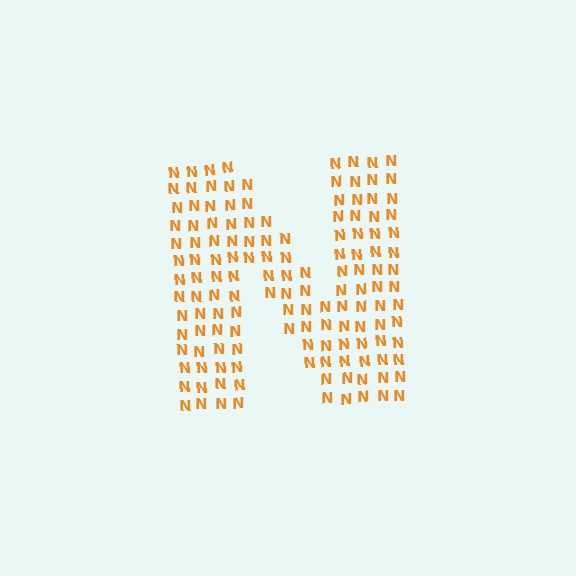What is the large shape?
The large shape is the letter N.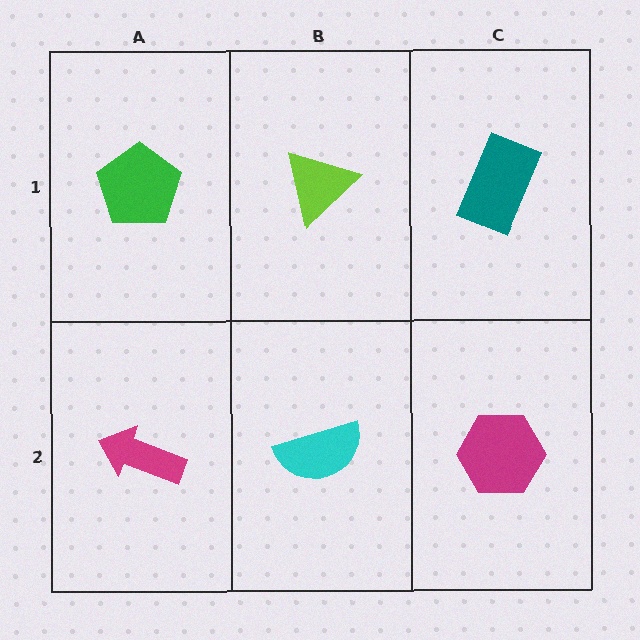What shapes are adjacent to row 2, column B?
A lime triangle (row 1, column B), a magenta arrow (row 2, column A), a magenta hexagon (row 2, column C).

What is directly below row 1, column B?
A cyan semicircle.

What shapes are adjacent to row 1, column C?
A magenta hexagon (row 2, column C), a lime triangle (row 1, column B).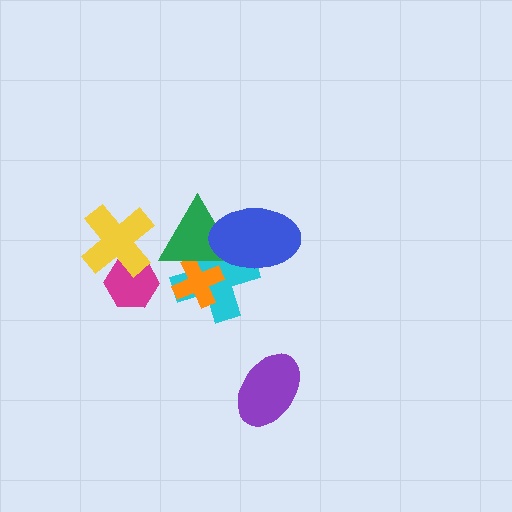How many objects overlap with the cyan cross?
3 objects overlap with the cyan cross.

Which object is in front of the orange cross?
The green triangle is in front of the orange cross.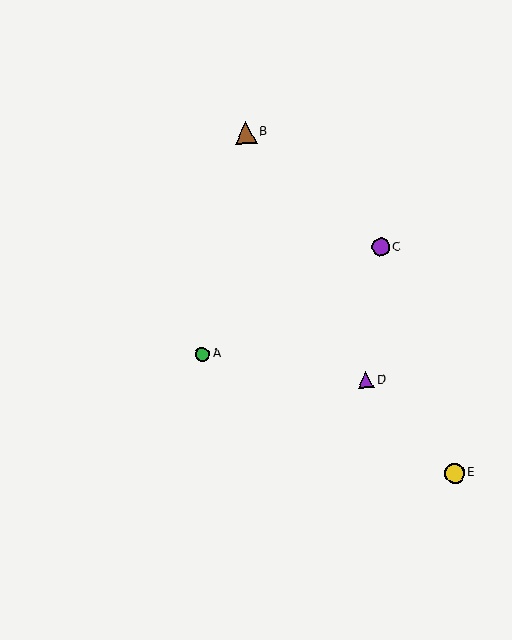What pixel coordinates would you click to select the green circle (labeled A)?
Click at (203, 354) to select the green circle A.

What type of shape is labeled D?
Shape D is a purple triangle.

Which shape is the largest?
The brown triangle (labeled B) is the largest.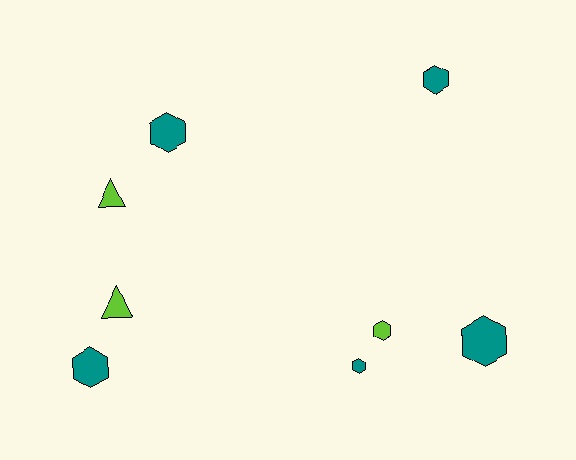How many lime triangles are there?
There are 2 lime triangles.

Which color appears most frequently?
Teal, with 5 objects.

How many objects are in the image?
There are 8 objects.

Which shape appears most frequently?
Hexagon, with 6 objects.